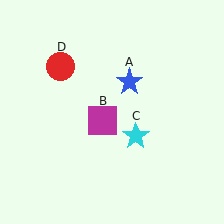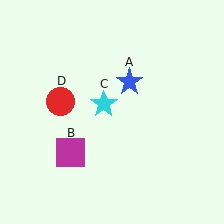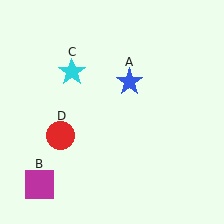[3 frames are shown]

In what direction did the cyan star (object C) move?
The cyan star (object C) moved up and to the left.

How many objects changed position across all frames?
3 objects changed position: magenta square (object B), cyan star (object C), red circle (object D).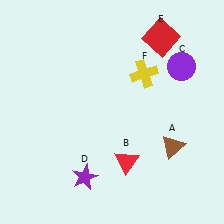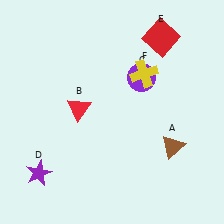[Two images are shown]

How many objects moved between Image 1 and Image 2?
3 objects moved between the two images.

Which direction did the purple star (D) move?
The purple star (D) moved left.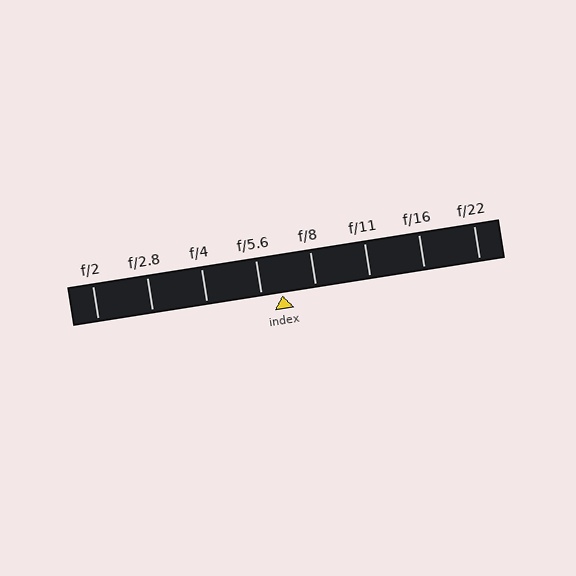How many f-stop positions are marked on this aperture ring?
There are 8 f-stop positions marked.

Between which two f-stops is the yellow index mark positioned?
The index mark is between f/5.6 and f/8.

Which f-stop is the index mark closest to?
The index mark is closest to f/5.6.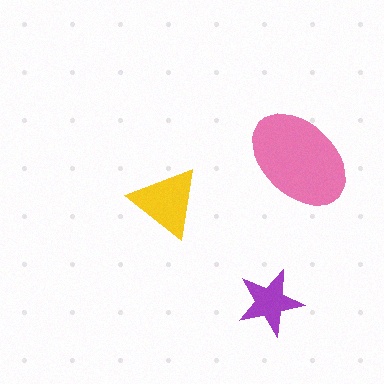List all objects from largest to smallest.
The pink ellipse, the yellow triangle, the purple star.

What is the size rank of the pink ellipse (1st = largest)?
1st.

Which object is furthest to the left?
The yellow triangle is leftmost.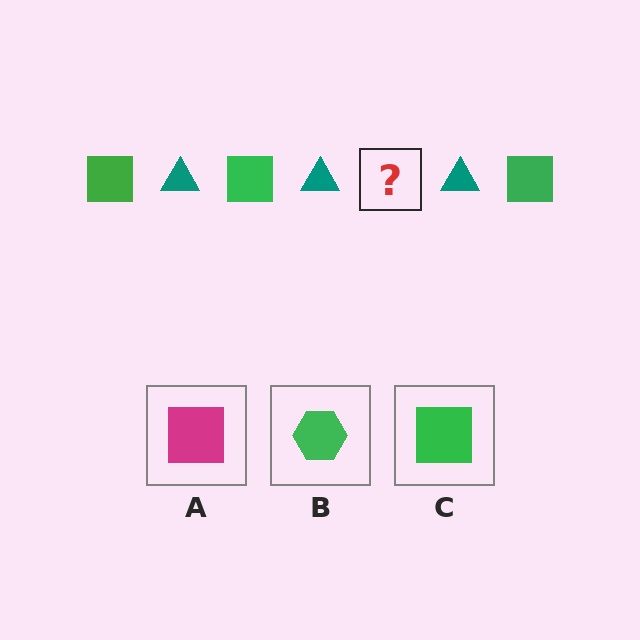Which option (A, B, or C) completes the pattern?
C.